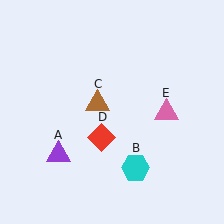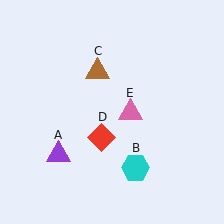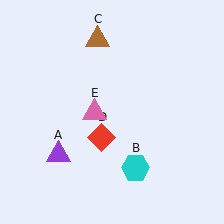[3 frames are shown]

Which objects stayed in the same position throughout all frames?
Purple triangle (object A) and cyan hexagon (object B) and red diamond (object D) remained stationary.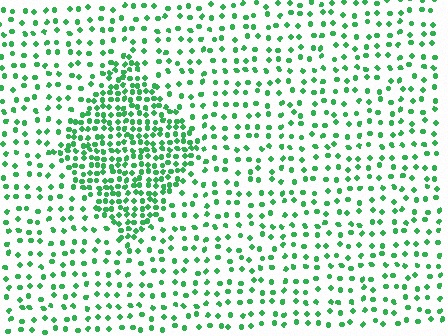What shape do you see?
I see a diamond.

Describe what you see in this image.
The image contains small green elements arranged at two different densities. A diamond-shaped region is visible where the elements are more densely packed than the surrounding area.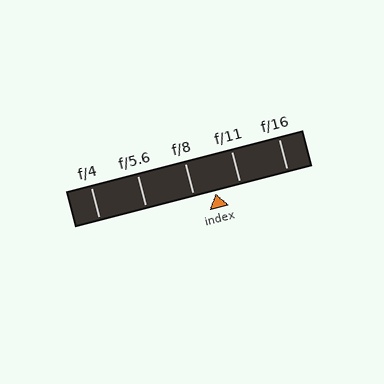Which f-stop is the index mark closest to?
The index mark is closest to f/8.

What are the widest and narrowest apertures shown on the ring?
The widest aperture shown is f/4 and the narrowest is f/16.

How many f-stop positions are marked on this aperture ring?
There are 5 f-stop positions marked.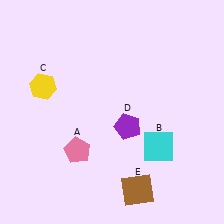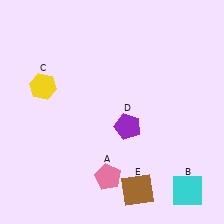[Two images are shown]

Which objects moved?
The objects that moved are: the pink pentagon (A), the cyan square (B).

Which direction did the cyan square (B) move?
The cyan square (B) moved down.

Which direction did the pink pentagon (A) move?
The pink pentagon (A) moved right.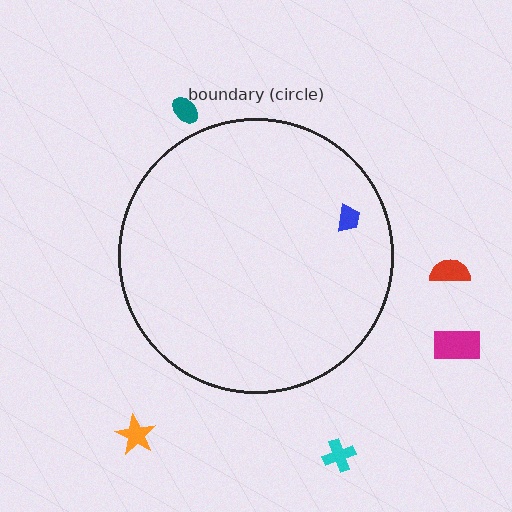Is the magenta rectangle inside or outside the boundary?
Outside.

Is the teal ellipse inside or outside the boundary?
Outside.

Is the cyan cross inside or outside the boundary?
Outside.